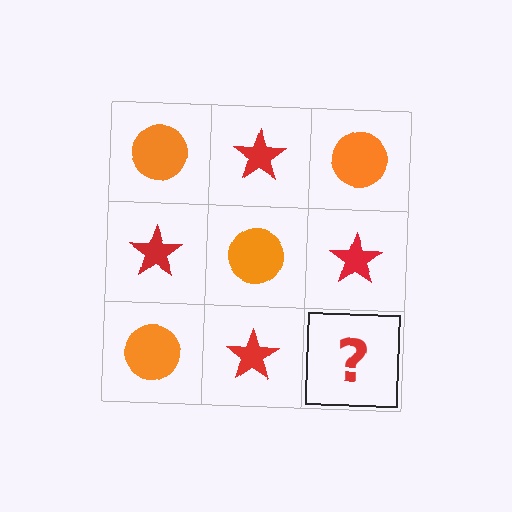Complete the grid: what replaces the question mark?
The question mark should be replaced with an orange circle.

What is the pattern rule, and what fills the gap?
The rule is that it alternates orange circle and red star in a checkerboard pattern. The gap should be filled with an orange circle.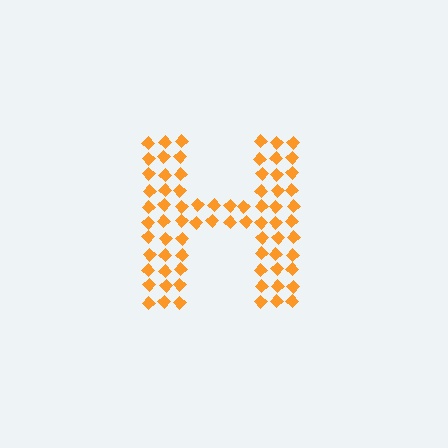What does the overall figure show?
The overall figure shows the letter H.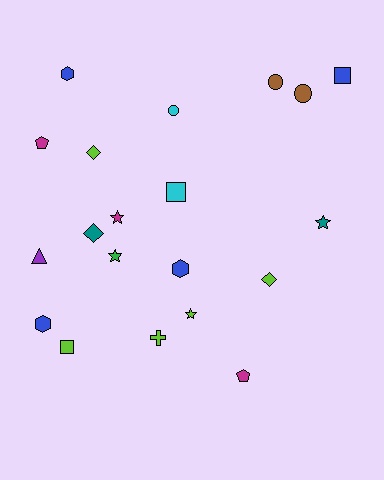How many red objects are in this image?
There are no red objects.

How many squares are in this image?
There are 3 squares.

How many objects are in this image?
There are 20 objects.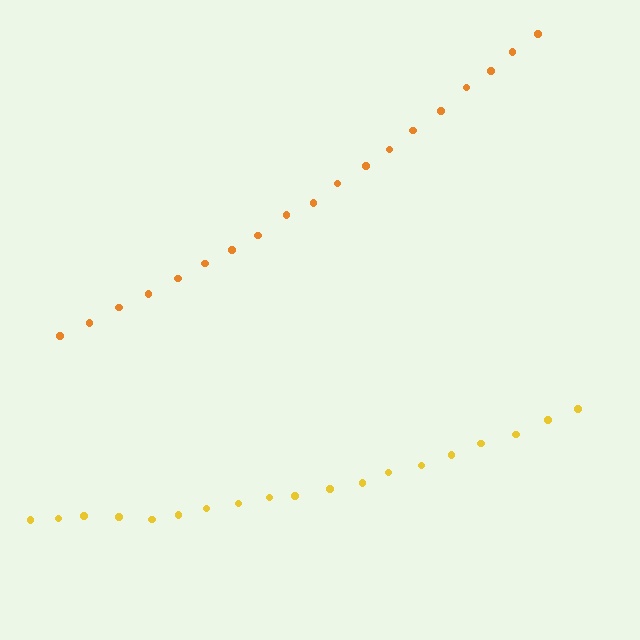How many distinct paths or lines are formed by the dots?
There are 2 distinct paths.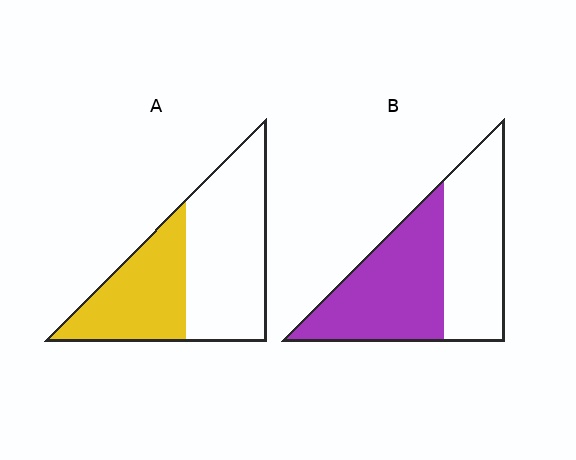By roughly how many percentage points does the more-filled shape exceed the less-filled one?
By roughly 10 percentage points (B over A).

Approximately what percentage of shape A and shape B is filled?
A is approximately 40% and B is approximately 55%.